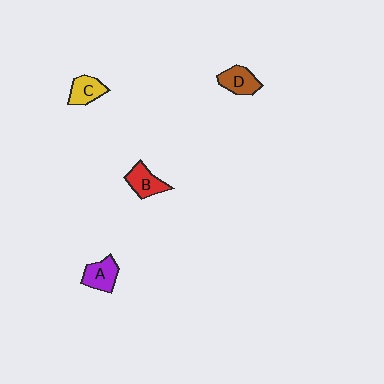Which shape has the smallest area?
Shape C (yellow).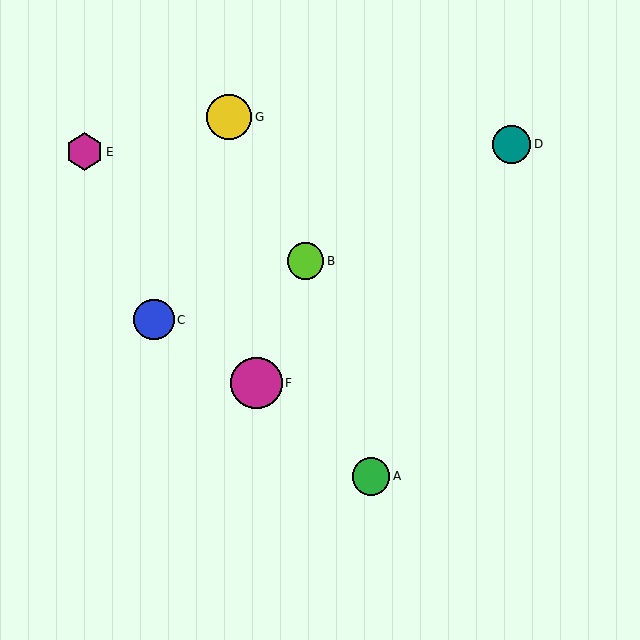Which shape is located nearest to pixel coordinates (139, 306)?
The blue circle (labeled C) at (154, 320) is nearest to that location.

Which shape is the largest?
The magenta circle (labeled F) is the largest.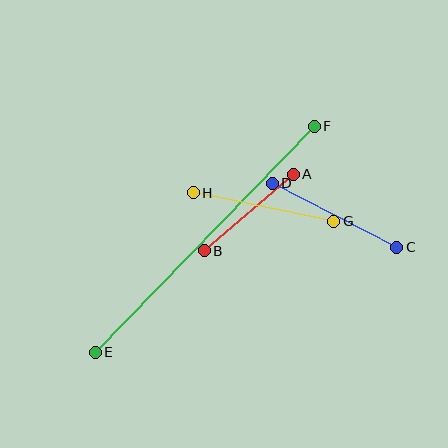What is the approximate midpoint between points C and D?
The midpoint is at approximately (335, 215) pixels.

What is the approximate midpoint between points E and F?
The midpoint is at approximately (205, 239) pixels.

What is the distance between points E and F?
The distance is approximately 314 pixels.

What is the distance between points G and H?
The distance is approximately 144 pixels.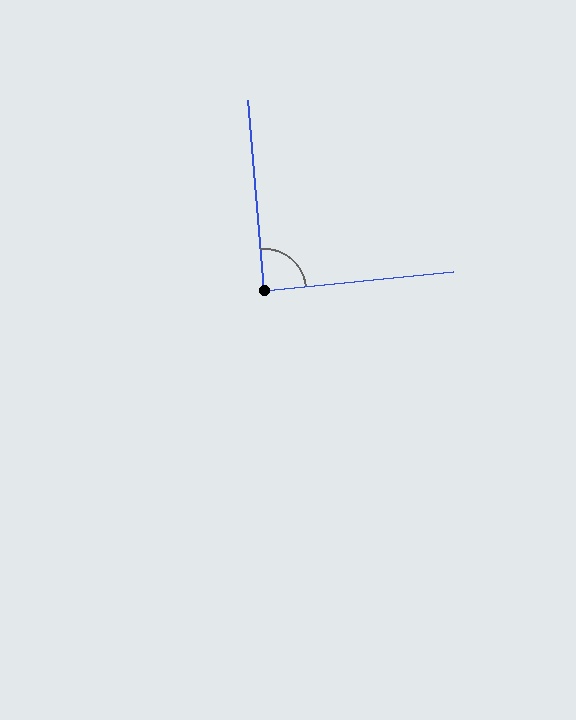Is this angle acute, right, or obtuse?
It is approximately a right angle.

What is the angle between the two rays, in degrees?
Approximately 89 degrees.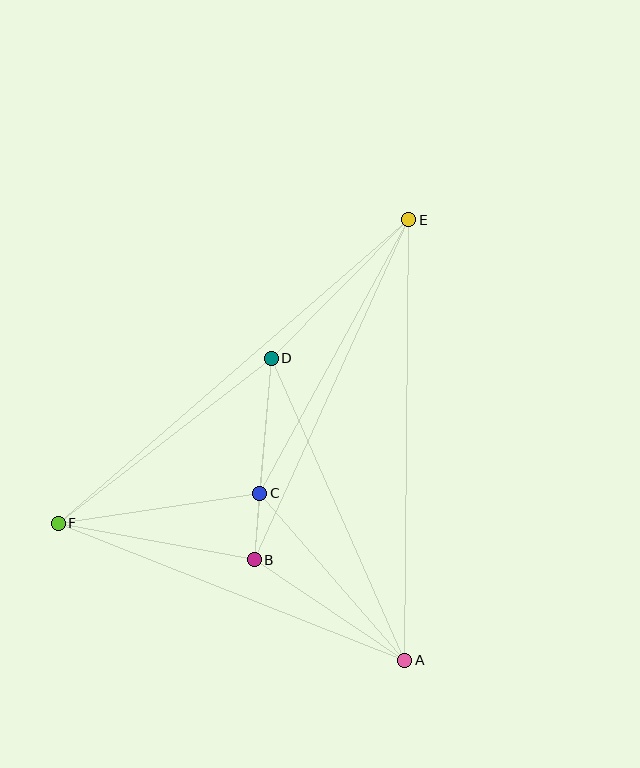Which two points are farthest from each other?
Points E and F are farthest from each other.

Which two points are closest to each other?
Points B and C are closest to each other.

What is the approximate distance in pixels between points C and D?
The distance between C and D is approximately 136 pixels.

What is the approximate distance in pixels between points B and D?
The distance between B and D is approximately 202 pixels.